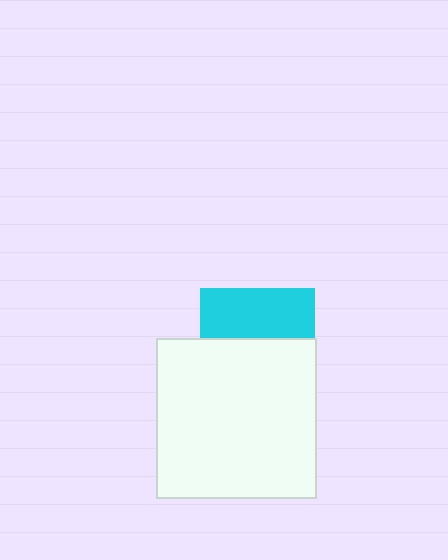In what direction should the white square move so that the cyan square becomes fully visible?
The white square should move down. That is the shortest direction to clear the overlap and leave the cyan square fully visible.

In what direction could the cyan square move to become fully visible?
The cyan square could move up. That would shift it out from behind the white square entirely.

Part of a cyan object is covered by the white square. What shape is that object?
It is a square.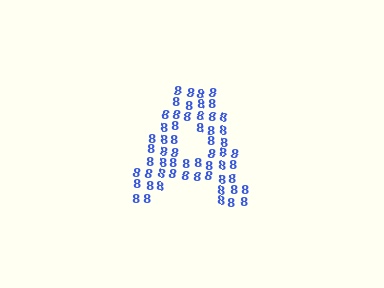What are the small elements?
The small elements are digit 8's.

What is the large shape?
The large shape is the letter A.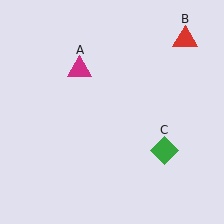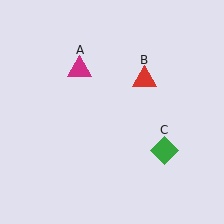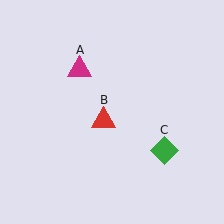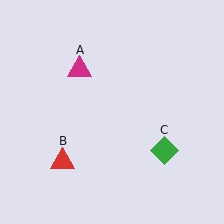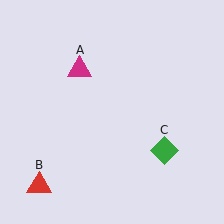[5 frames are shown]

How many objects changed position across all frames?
1 object changed position: red triangle (object B).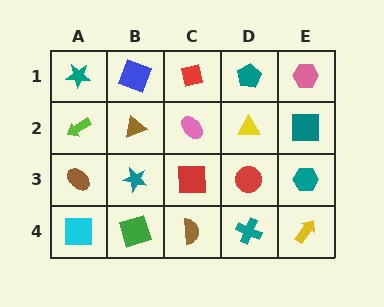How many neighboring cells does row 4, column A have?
2.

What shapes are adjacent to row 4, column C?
A red square (row 3, column C), a green square (row 4, column B), a teal cross (row 4, column D).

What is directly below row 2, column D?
A red circle.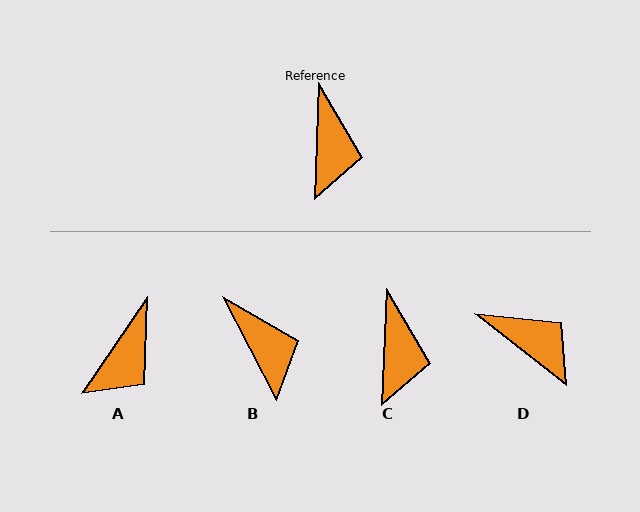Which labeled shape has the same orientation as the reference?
C.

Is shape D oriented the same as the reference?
No, it is off by about 54 degrees.